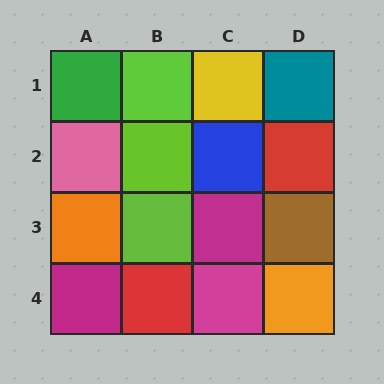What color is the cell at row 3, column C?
Magenta.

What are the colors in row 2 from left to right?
Pink, lime, blue, red.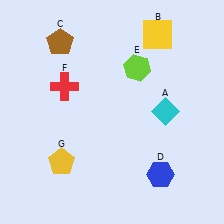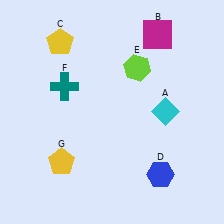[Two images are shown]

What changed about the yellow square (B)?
In Image 1, B is yellow. In Image 2, it changed to magenta.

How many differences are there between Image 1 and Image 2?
There are 3 differences between the two images.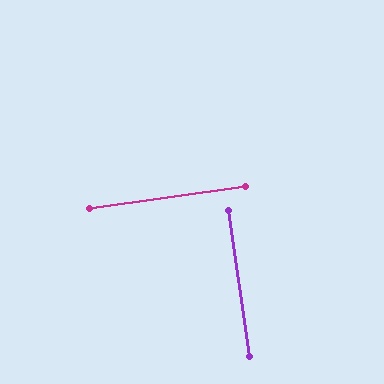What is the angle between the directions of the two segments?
Approximately 90 degrees.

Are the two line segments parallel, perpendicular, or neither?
Perpendicular — they meet at approximately 90°.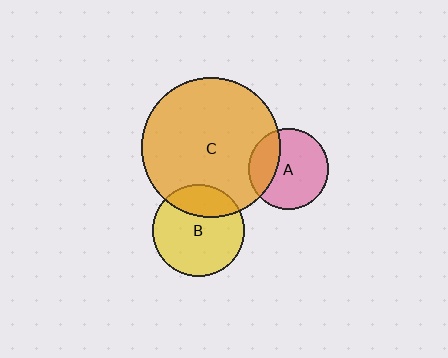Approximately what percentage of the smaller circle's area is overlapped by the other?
Approximately 30%.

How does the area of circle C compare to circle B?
Approximately 2.3 times.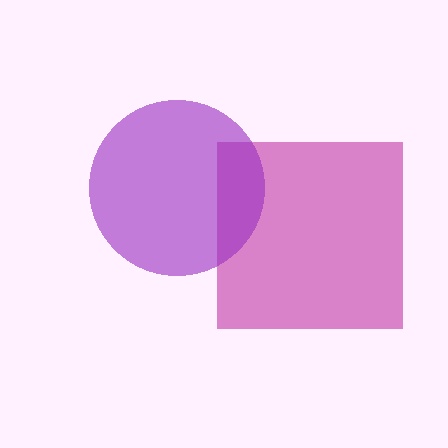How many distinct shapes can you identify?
There are 2 distinct shapes: a magenta square, a purple circle.